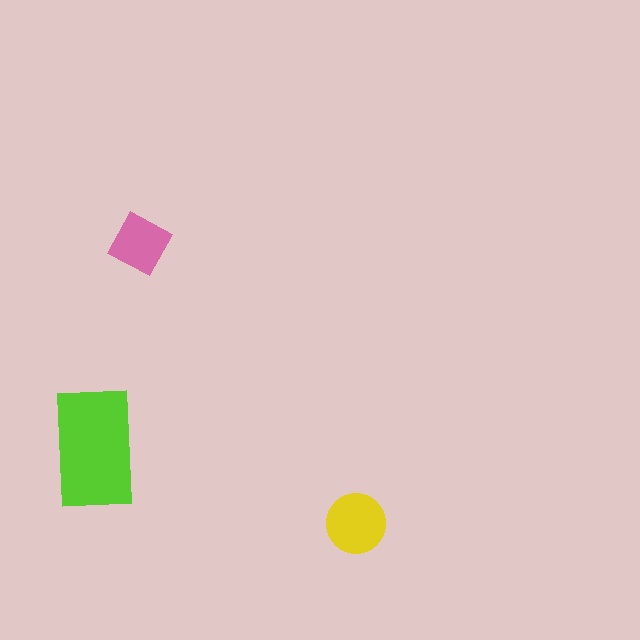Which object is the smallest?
The pink diamond.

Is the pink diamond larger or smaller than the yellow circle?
Smaller.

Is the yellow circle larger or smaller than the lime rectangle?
Smaller.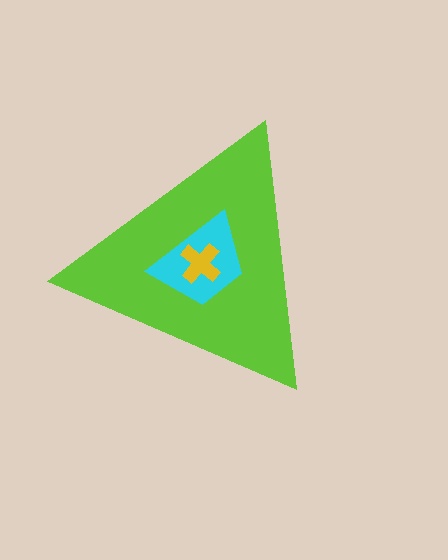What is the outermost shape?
The lime triangle.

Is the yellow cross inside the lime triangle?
Yes.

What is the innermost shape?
The yellow cross.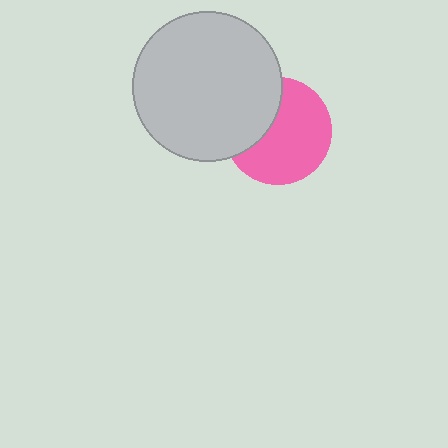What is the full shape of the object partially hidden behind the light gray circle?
The partially hidden object is a pink circle.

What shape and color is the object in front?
The object in front is a light gray circle.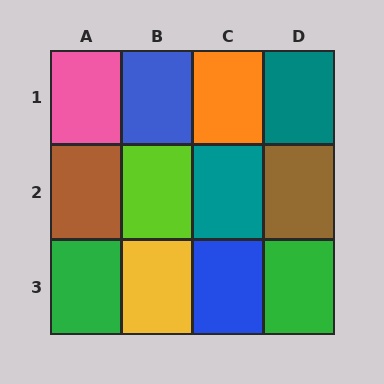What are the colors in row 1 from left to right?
Pink, blue, orange, teal.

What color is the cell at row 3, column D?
Green.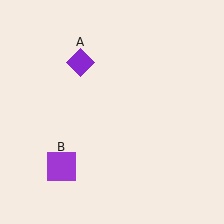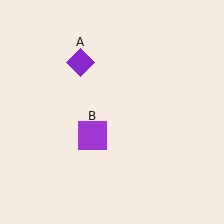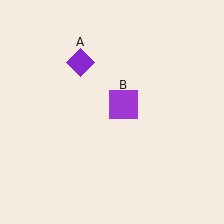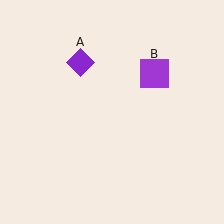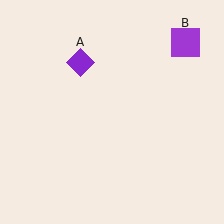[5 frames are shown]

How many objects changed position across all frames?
1 object changed position: purple square (object B).